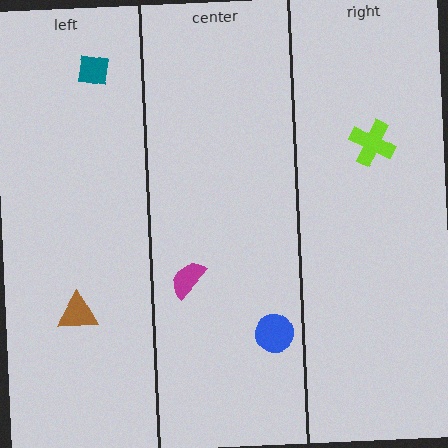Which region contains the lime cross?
The right region.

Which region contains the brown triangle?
The left region.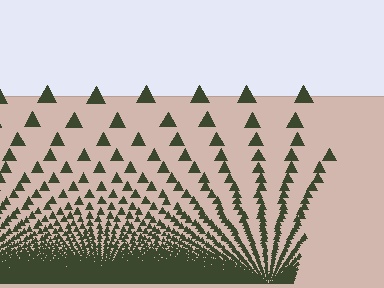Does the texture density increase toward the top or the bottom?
Density increases toward the bottom.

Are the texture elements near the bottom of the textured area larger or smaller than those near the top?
Smaller. The gradient is inverted — elements near the bottom are smaller and denser.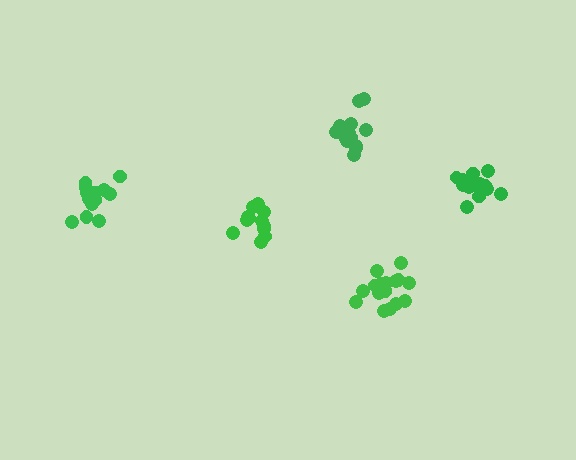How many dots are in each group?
Group 1: 14 dots, Group 2: 13 dots, Group 3: 16 dots, Group 4: 13 dots, Group 5: 12 dots (68 total).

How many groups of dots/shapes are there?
There are 5 groups.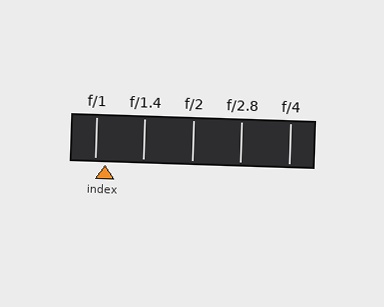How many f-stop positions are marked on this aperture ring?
There are 5 f-stop positions marked.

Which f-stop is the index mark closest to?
The index mark is closest to f/1.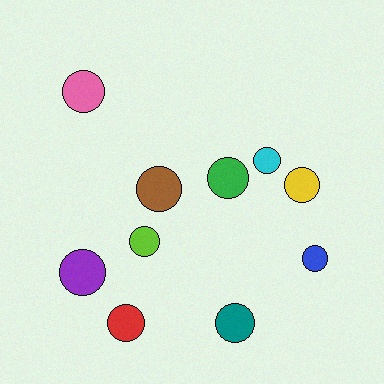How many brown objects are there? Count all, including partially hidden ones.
There is 1 brown object.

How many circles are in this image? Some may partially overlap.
There are 10 circles.